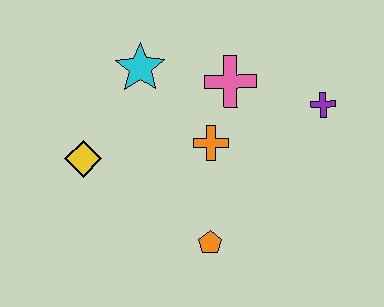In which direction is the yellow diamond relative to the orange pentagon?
The yellow diamond is to the left of the orange pentagon.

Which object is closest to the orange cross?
The pink cross is closest to the orange cross.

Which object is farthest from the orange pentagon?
The cyan star is farthest from the orange pentagon.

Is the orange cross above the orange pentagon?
Yes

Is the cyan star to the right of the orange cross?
No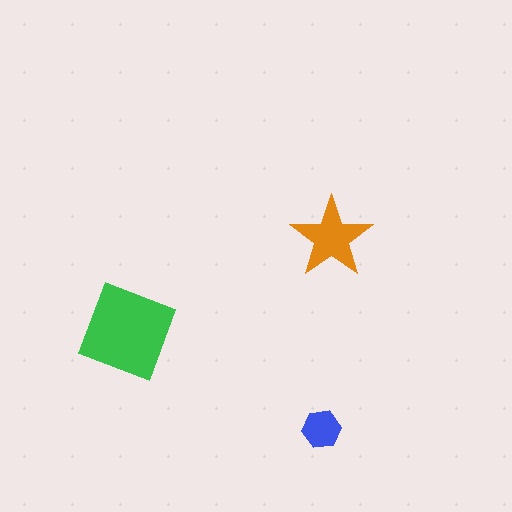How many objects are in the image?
There are 3 objects in the image.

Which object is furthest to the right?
The orange star is rightmost.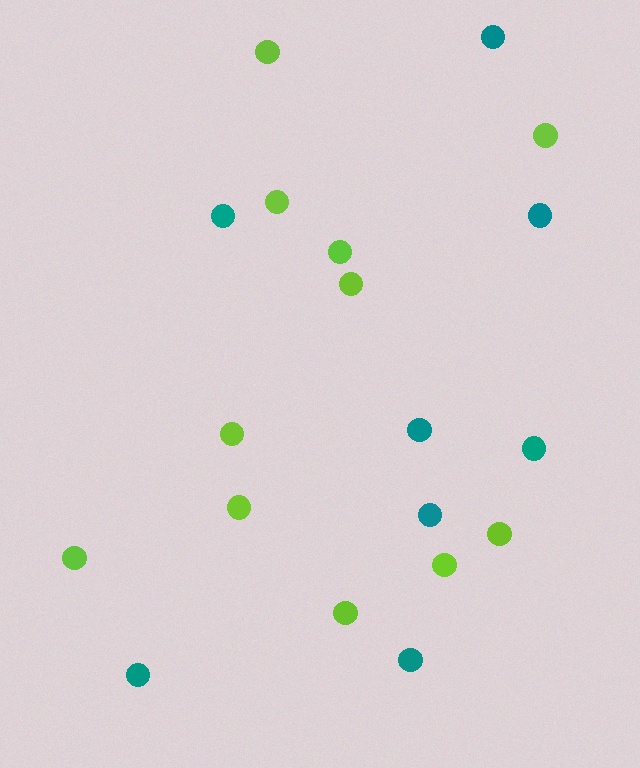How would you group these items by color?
There are 2 groups: one group of teal circles (8) and one group of lime circles (11).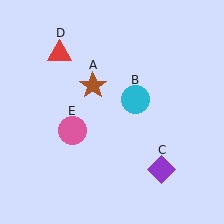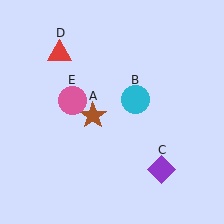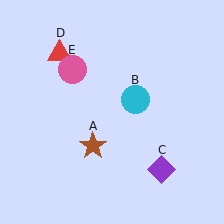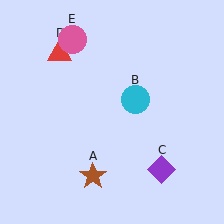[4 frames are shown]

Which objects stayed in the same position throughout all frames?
Cyan circle (object B) and purple diamond (object C) and red triangle (object D) remained stationary.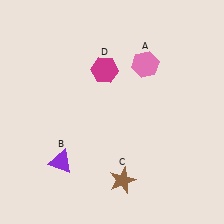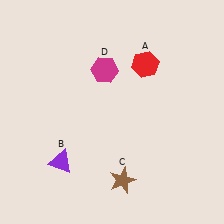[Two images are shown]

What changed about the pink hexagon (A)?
In Image 1, A is pink. In Image 2, it changed to red.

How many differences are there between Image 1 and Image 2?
There is 1 difference between the two images.